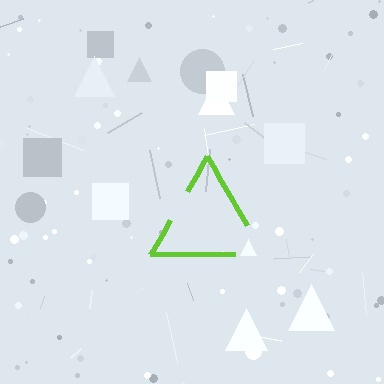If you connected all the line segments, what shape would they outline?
They would outline a triangle.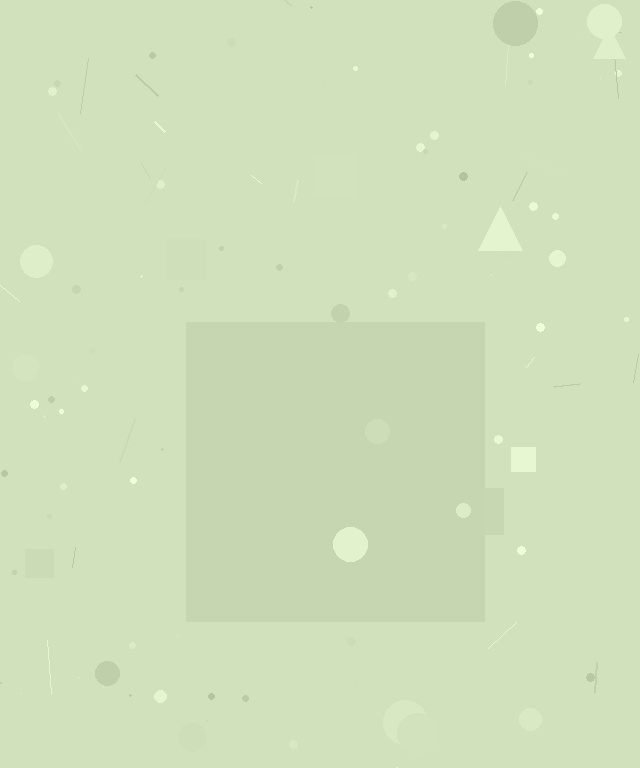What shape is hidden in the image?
A square is hidden in the image.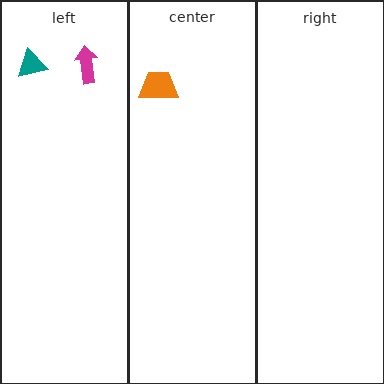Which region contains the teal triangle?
The left region.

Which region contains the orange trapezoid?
The center region.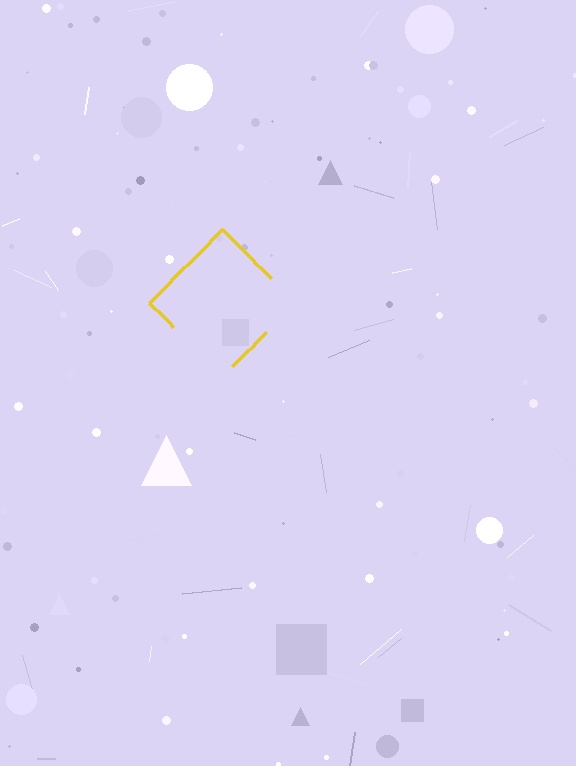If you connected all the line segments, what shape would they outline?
They would outline a diamond.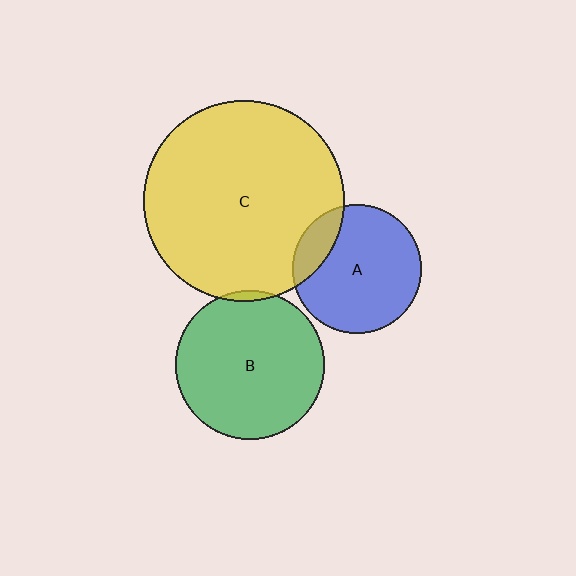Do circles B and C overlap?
Yes.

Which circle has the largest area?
Circle C (yellow).